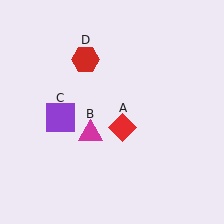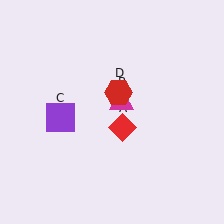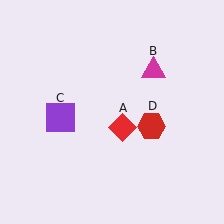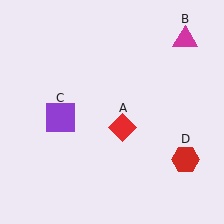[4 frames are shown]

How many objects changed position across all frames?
2 objects changed position: magenta triangle (object B), red hexagon (object D).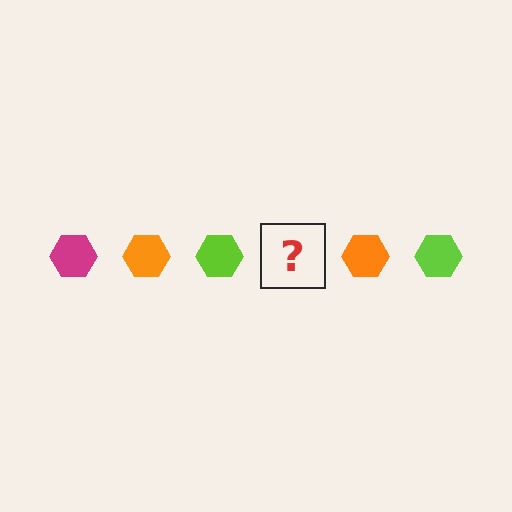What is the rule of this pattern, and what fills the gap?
The rule is that the pattern cycles through magenta, orange, lime hexagons. The gap should be filled with a magenta hexagon.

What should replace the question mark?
The question mark should be replaced with a magenta hexagon.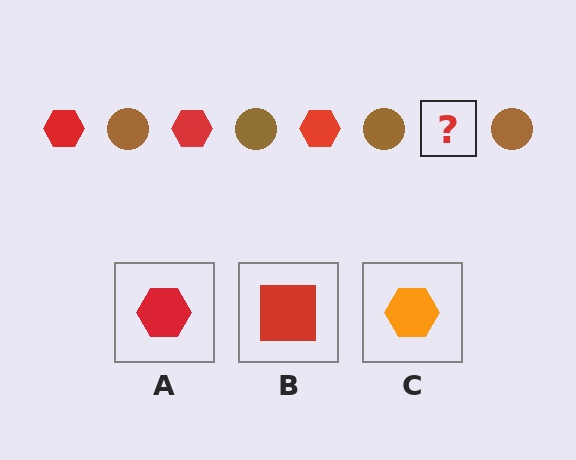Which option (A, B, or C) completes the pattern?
A.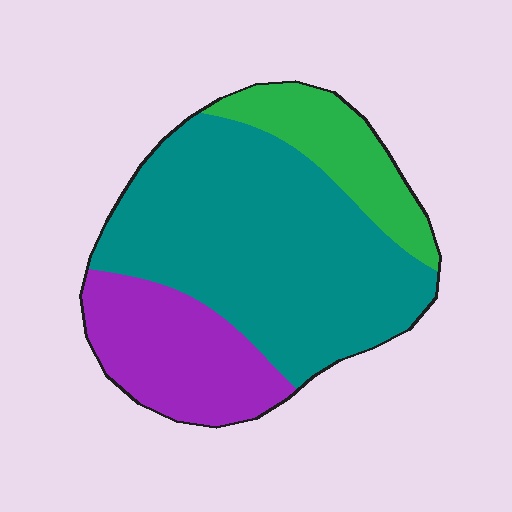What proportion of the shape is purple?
Purple takes up about one quarter (1/4) of the shape.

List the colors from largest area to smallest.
From largest to smallest: teal, purple, green.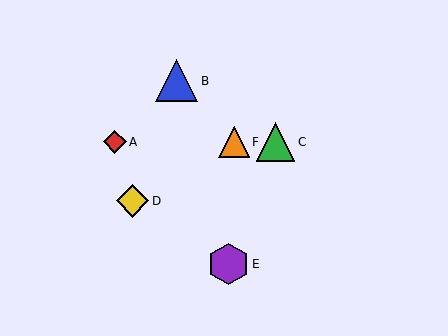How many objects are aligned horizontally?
3 objects (A, C, F) are aligned horizontally.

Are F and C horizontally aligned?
Yes, both are at y≈142.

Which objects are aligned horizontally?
Objects A, C, F are aligned horizontally.